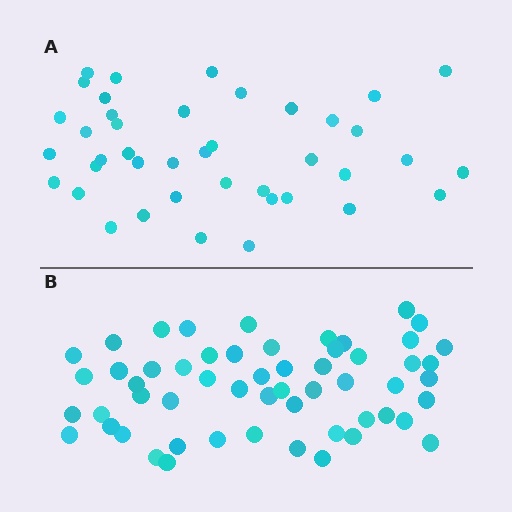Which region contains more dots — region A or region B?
Region B (the bottom region) has more dots.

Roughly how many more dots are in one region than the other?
Region B has approximately 15 more dots than region A.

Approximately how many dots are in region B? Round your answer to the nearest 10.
About 60 dots. (The exact count is 56, which rounds to 60.)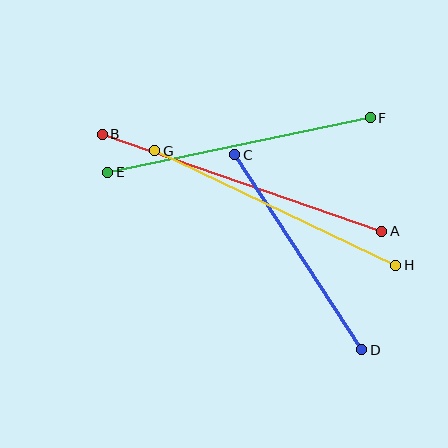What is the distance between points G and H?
The distance is approximately 267 pixels.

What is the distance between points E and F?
The distance is approximately 268 pixels.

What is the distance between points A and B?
The distance is approximately 296 pixels.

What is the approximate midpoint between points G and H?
The midpoint is at approximately (275, 208) pixels.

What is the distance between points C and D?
The distance is approximately 233 pixels.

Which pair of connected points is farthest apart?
Points A and B are farthest apart.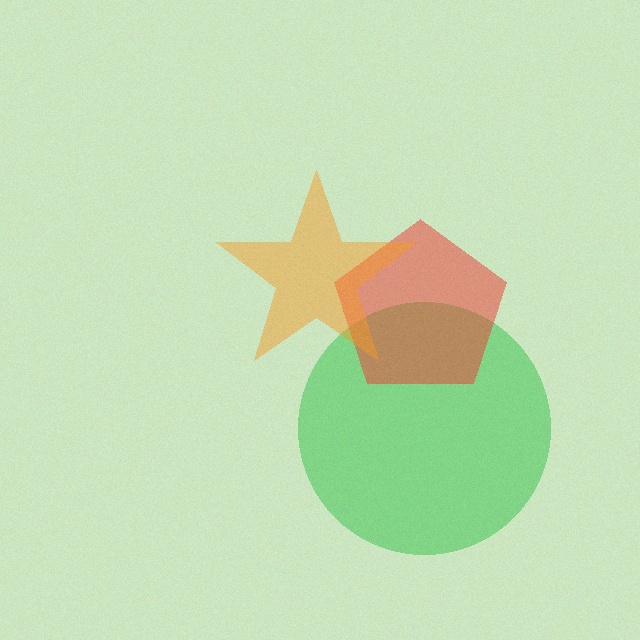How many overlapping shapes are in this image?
There are 3 overlapping shapes in the image.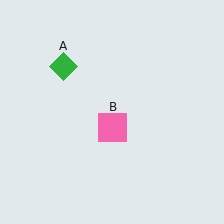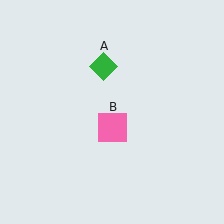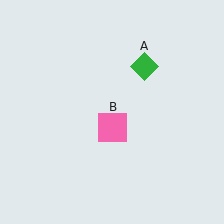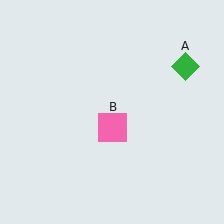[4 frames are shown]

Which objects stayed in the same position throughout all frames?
Pink square (object B) remained stationary.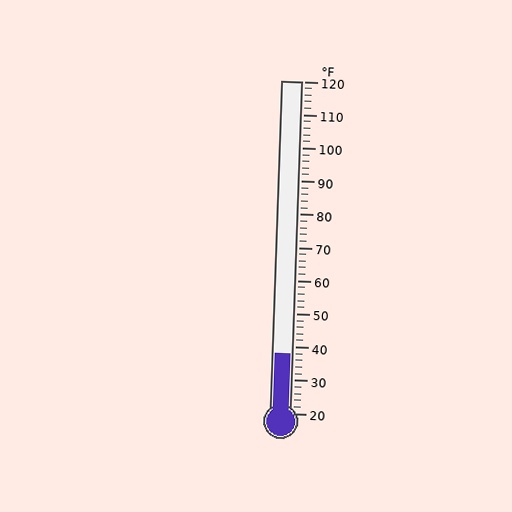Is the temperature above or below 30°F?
The temperature is above 30°F.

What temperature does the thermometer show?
The thermometer shows approximately 38°F.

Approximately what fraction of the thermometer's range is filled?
The thermometer is filled to approximately 20% of its range.